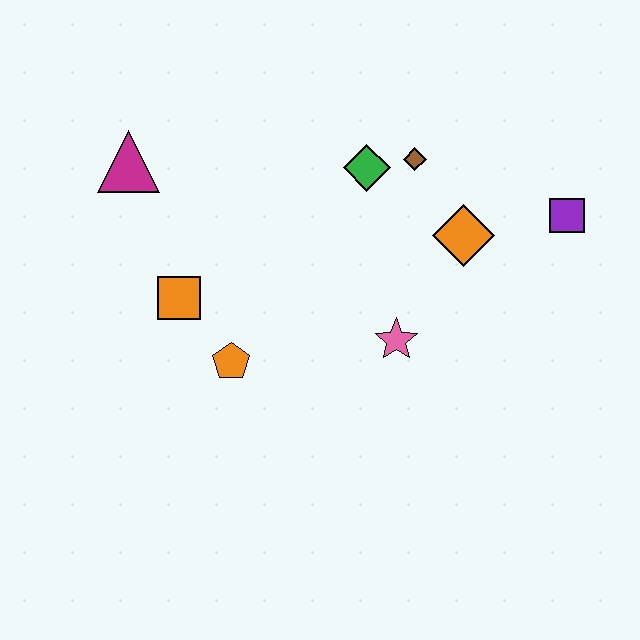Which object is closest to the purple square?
The orange diamond is closest to the purple square.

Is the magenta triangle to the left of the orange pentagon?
Yes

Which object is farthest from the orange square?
The purple square is farthest from the orange square.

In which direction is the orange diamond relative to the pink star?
The orange diamond is above the pink star.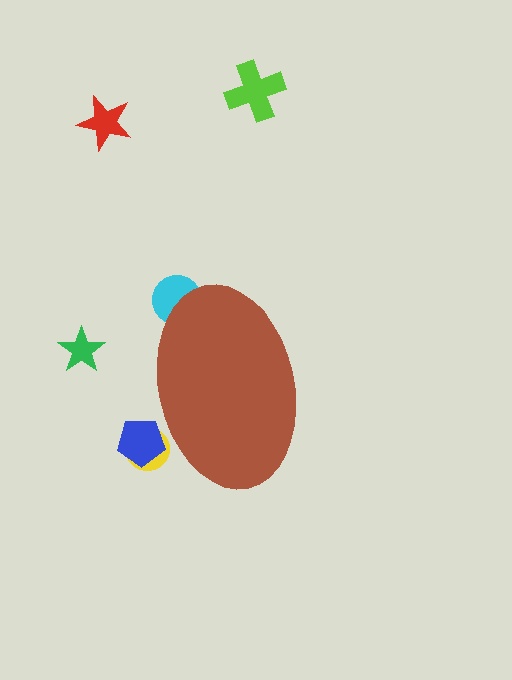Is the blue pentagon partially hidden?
Yes, the blue pentagon is partially hidden behind the brown ellipse.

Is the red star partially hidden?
No, the red star is fully visible.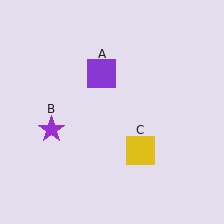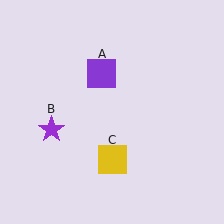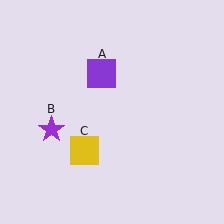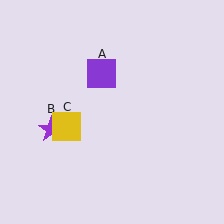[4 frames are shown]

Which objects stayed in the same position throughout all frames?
Purple square (object A) and purple star (object B) remained stationary.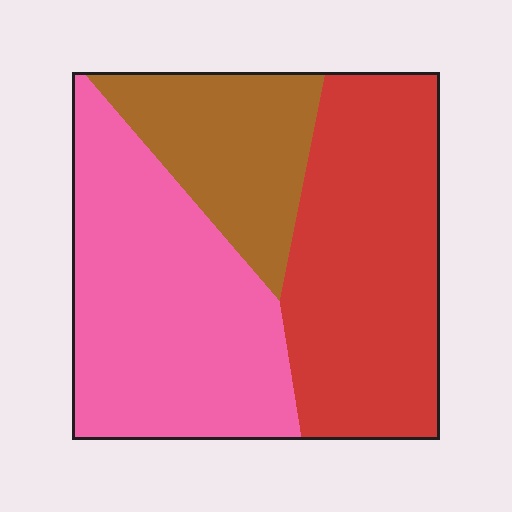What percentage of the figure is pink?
Pink covers roughly 40% of the figure.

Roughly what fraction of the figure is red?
Red takes up between a quarter and a half of the figure.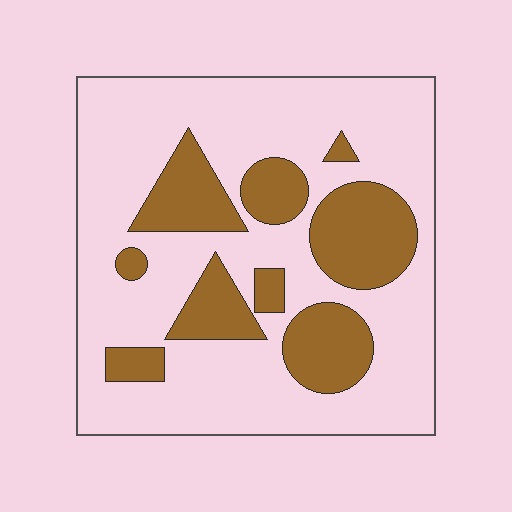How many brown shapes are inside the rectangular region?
9.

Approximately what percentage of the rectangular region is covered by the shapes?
Approximately 30%.